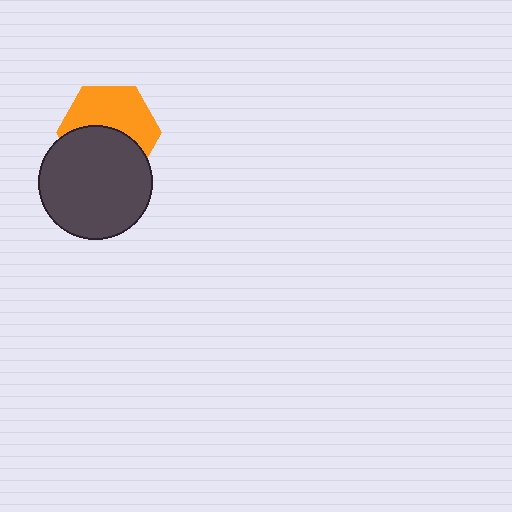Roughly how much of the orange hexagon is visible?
About half of it is visible (roughly 52%).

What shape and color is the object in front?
The object in front is a dark gray circle.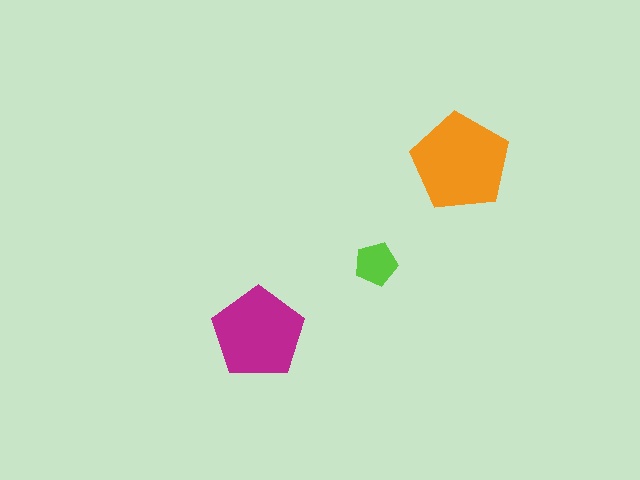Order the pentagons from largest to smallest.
the orange one, the magenta one, the lime one.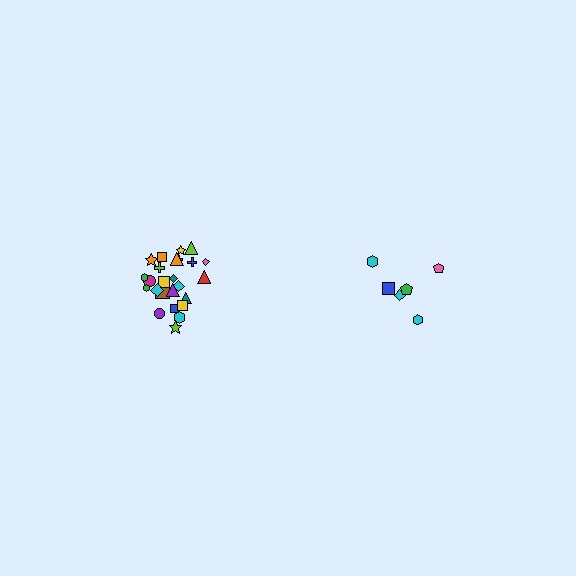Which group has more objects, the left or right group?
The left group.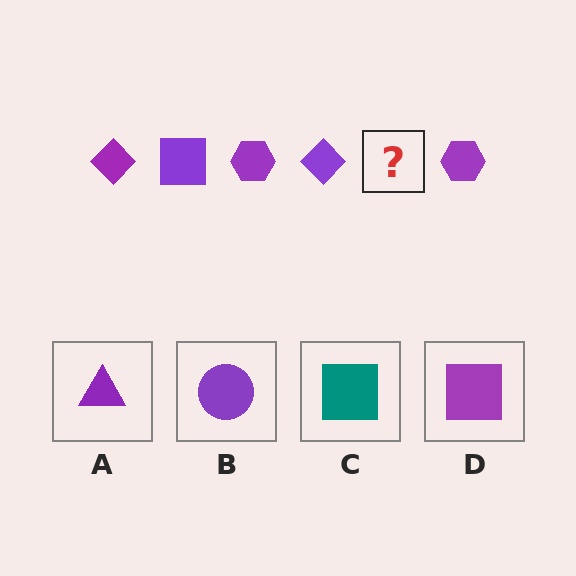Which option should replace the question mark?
Option D.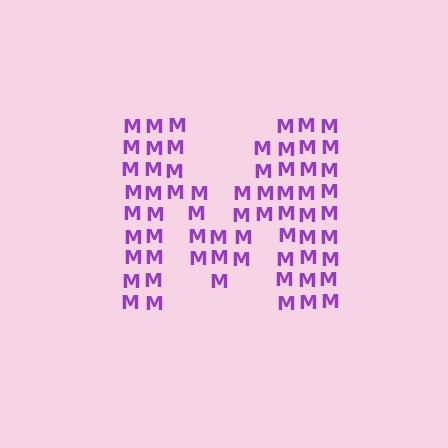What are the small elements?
The small elements are letter M's.